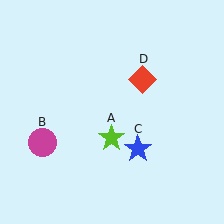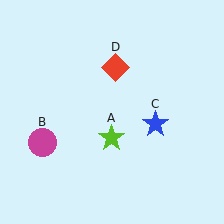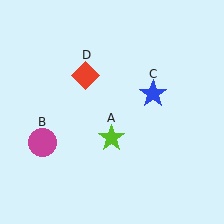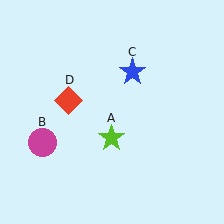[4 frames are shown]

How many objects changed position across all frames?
2 objects changed position: blue star (object C), red diamond (object D).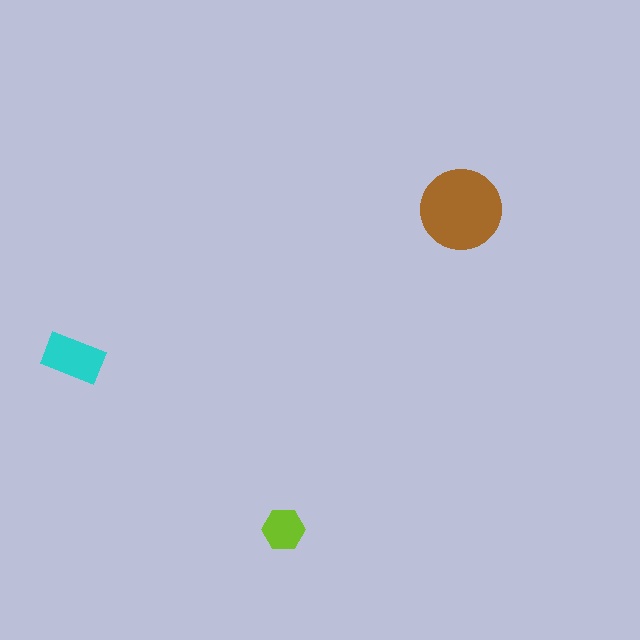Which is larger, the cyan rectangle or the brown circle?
The brown circle.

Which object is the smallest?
The lime hexagon.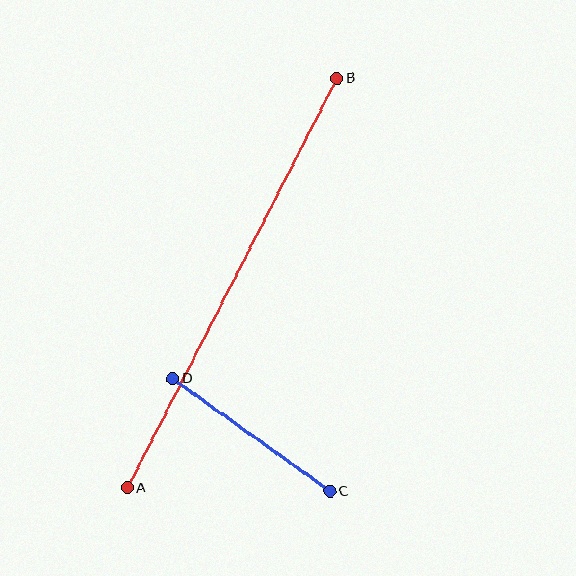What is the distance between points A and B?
The distance is approximately 460 pixels.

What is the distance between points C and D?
The distance is approximately 193 pixels.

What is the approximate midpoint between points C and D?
The midpoint is at approximately (251, 435) pixels.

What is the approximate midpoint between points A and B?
The midpoint is at approximately (232, 283) pixels.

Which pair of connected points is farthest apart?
Points A and B are farthest apart.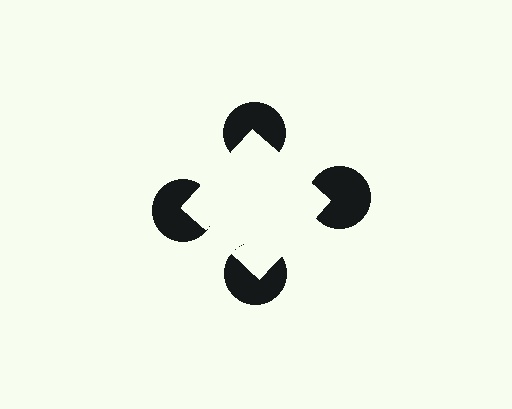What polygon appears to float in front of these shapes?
An illusory square — its edges are inferred from the aligned wedge cuts in the pac-man discs, not physically drawn.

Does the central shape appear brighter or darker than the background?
It typically appears slightly brighter than the background, even though no actual brightness change is drawn.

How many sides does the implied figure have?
4 sides.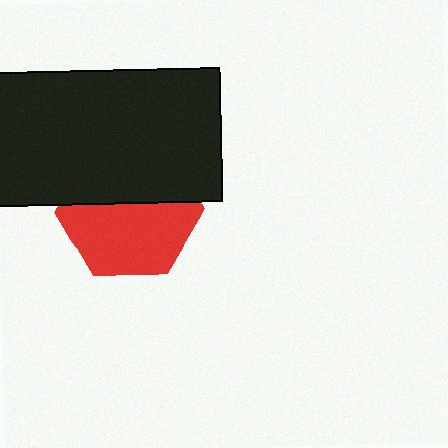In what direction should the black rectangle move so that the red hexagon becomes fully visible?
The black rectangle should move up. That is the shortest direction to clear the overlap and leave the red hexagon fully visible.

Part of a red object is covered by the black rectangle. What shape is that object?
It is a hexagon.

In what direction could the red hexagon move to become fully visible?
The red hexagon could move down. That would shift it out from behind the black rectangle entirely.